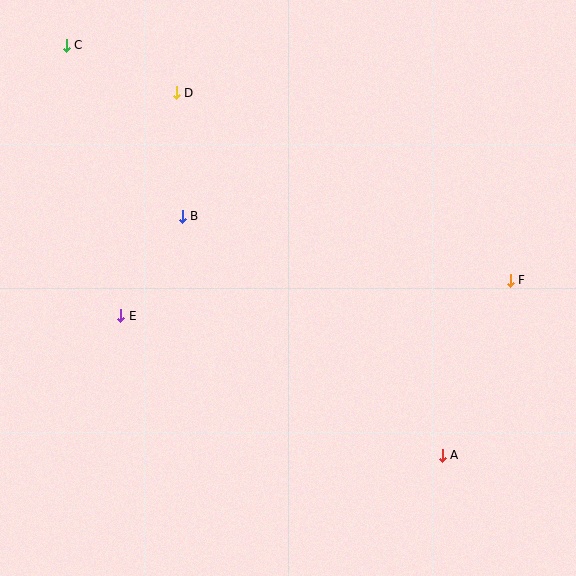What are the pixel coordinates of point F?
Point F is at (510, 280).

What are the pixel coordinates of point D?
Point D is at (176, 93).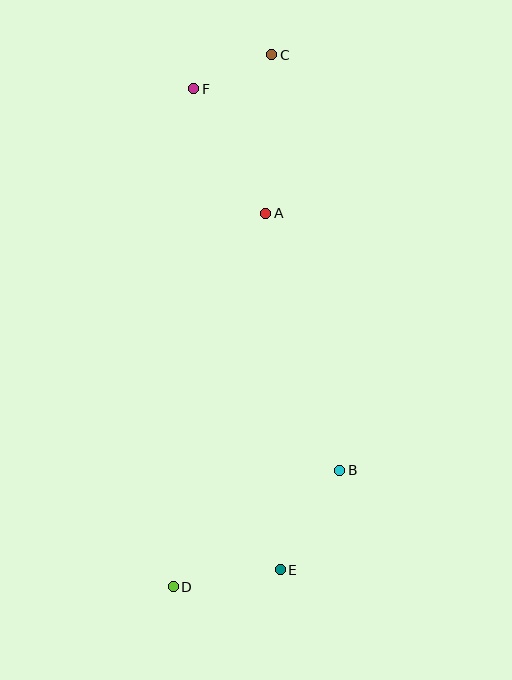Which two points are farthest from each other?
Points C and D are farthest from each other.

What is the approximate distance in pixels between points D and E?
The distance between D and E is approximately 108 pixels.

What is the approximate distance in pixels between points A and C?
The distance between A and C is approximately 158 pixels.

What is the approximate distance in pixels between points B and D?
The distance between B and D is approximately 203 pixels.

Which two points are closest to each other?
Points C and F are closest to each other.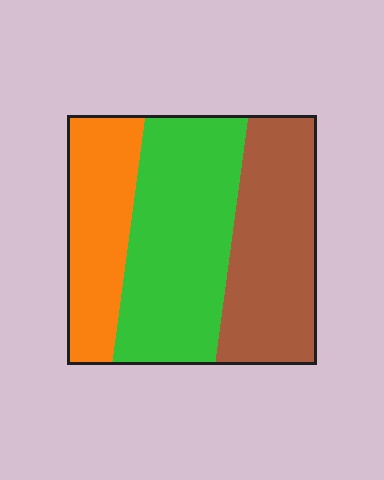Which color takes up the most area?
Green, at roughly 40%.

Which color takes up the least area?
Orange, at roughly 25%.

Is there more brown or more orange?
Brown.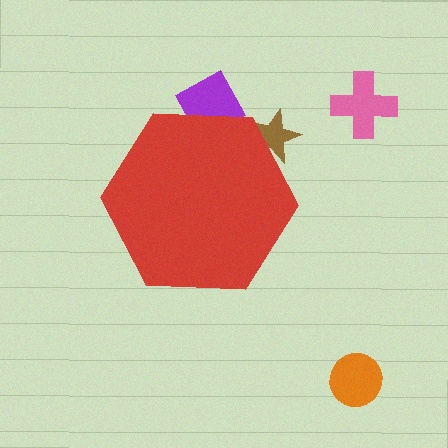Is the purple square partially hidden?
Yes, the purple square is partially hidden behind the red hexagon.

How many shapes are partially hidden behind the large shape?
2 shapes are partially hidden.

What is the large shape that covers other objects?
A red hexagon.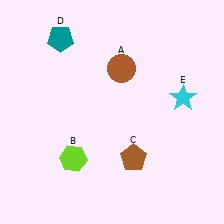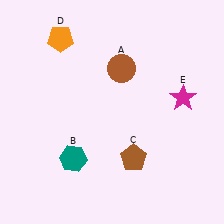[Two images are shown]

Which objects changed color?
B changed from lime to teal. D changed from teal to orange. E changed from cyan to magenta.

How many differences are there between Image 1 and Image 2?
There are 3 differences between the two images.